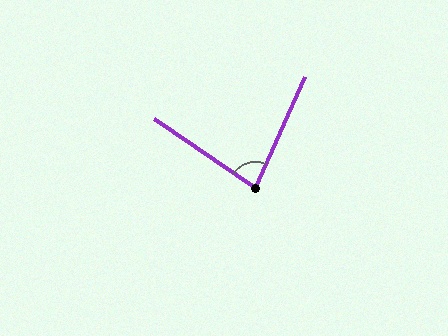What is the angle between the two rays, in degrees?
Approximately 80 degrees.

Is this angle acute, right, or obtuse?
It is acute.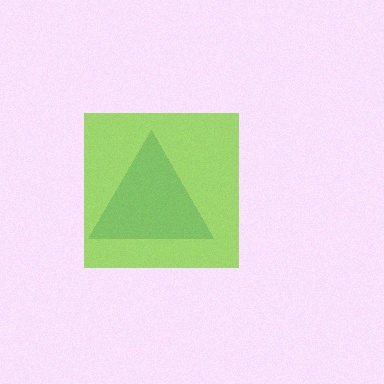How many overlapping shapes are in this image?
There are 2 overlapping shapes in the image.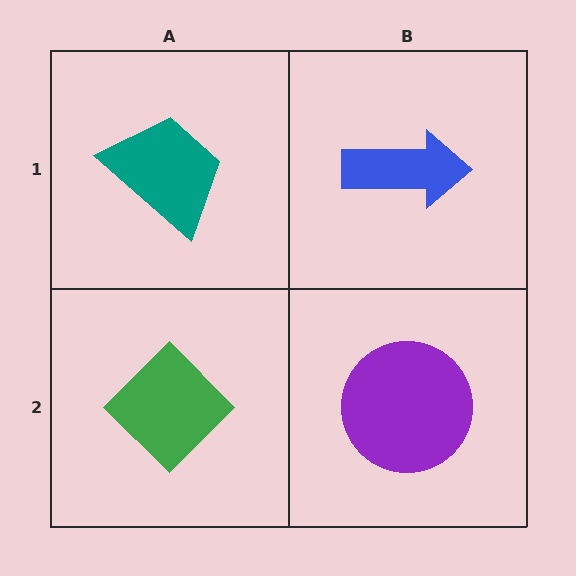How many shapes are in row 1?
2 shapes.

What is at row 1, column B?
A blue arrow.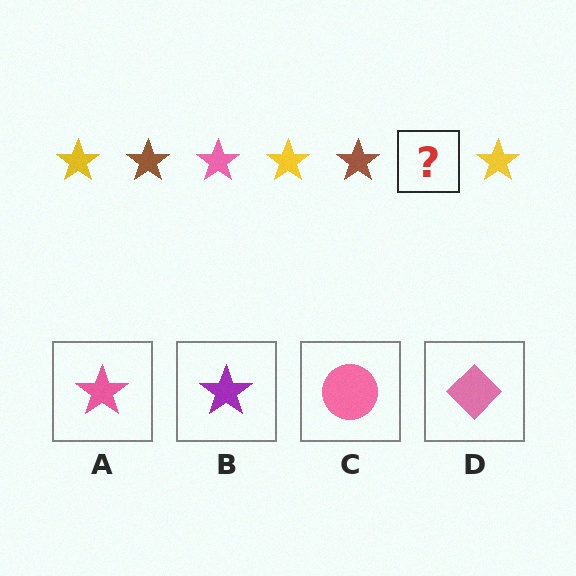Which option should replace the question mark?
Option A.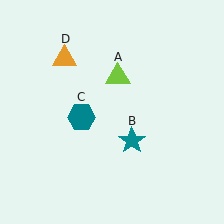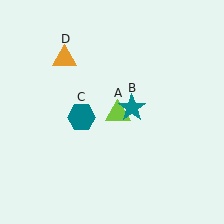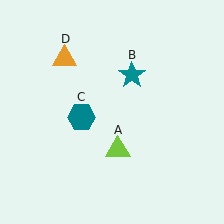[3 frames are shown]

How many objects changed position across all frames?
2 objects changed position: lime triangle (object A), teal star (object B).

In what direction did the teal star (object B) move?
The teal star (object B) moved up.